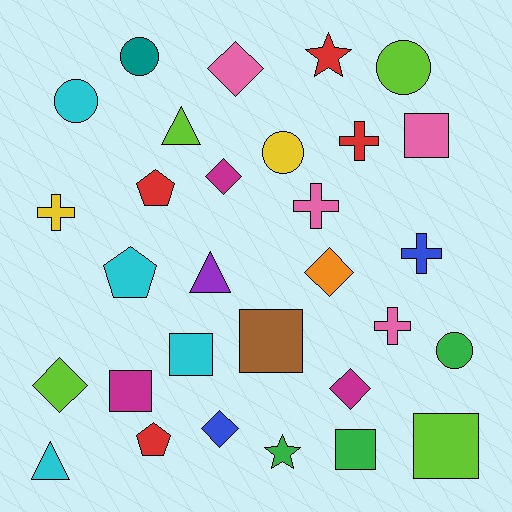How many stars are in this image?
There are 2 stars.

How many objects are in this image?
There are 30 objects.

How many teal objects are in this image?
There is 1 teal object.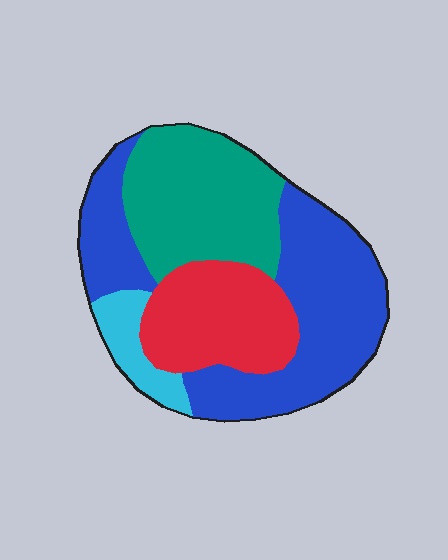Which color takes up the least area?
Cyan, at roughly 10%.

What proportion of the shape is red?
Red takes up between a sixth and a third of the shape.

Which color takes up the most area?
Blue, at roughly 40%.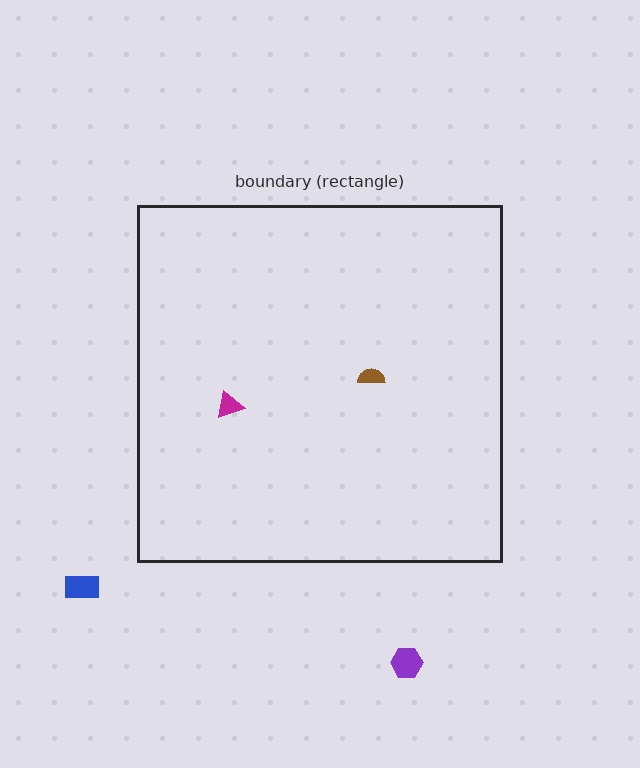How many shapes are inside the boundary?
2 inside, 2 outside.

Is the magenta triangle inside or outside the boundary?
Inside.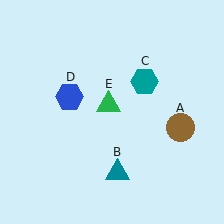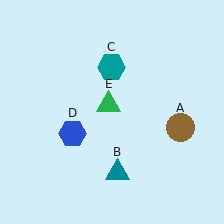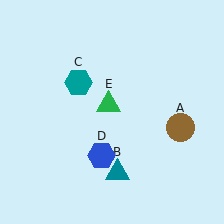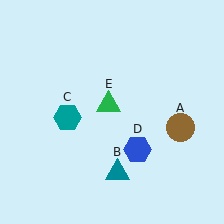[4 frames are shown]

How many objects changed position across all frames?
2 objects changed position: teal hexagon (object C), blue hexagon (object D).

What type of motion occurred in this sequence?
The teal hexagon (object C), blue hexagon (object D) rotated counterclockwise around the center of the scene.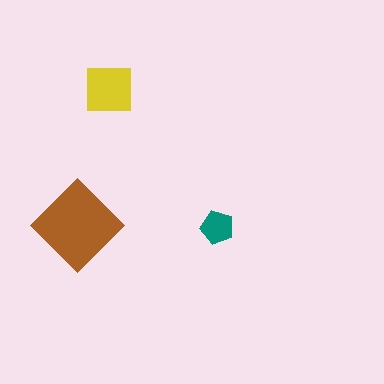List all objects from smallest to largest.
The teal pentagon, the yellow square, the brown diamond.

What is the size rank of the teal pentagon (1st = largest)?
3rd.